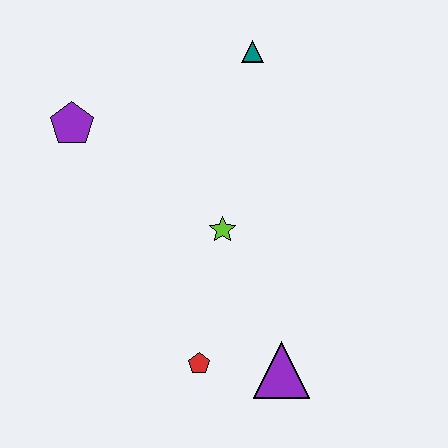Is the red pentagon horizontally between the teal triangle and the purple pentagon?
Yes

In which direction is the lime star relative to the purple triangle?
The lime star is above the purple triangle.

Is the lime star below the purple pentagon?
Yes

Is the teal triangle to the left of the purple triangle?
Yes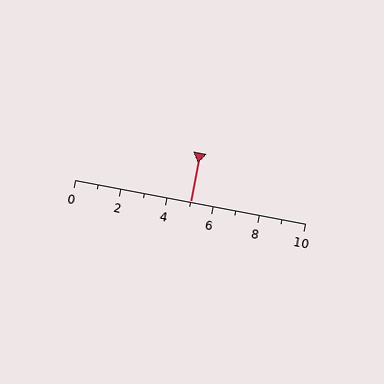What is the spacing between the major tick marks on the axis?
The major ticks are spaced 2 apart.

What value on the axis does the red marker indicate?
The marker indicates approximately 5.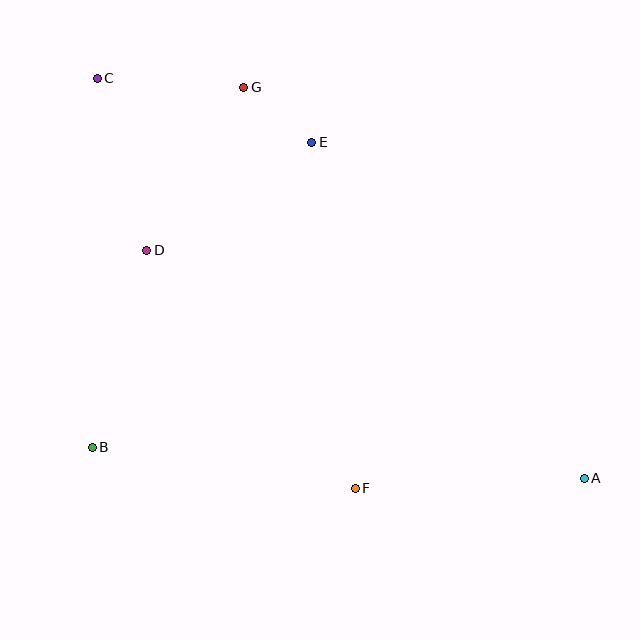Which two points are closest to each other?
Points E and G are closest to each other.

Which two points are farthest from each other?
Points A and C are farthest from each other.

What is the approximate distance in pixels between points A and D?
The distance between A and D is approximately 493 pixels.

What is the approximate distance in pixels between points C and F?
The distance between C and F is approximately 484 pixels.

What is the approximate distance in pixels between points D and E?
The distance between D and E is approximately 197 pixels.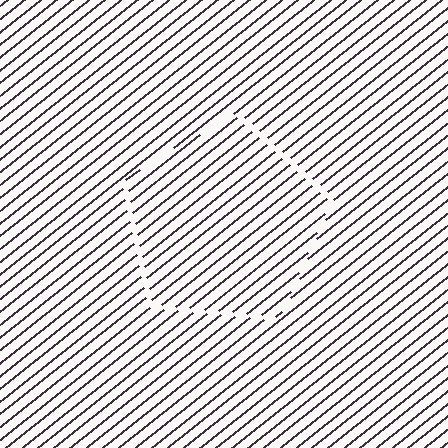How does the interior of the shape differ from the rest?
The interior of the shape contains the same grating, shifted by half a period — the contour is defined by the phase discontinuity where line-ends from the inner and outer gratings abut.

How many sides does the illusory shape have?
5 sides — the line-ends trace a pentagon.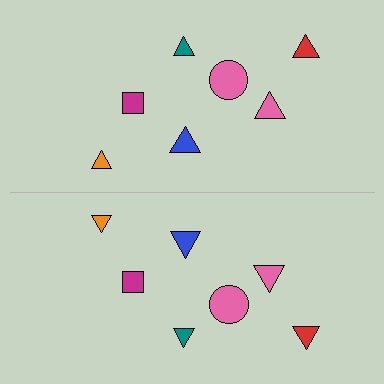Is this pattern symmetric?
Yes, this pattern has bilateral (reflection) symmetry.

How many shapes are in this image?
There are 14 shapes in this image.